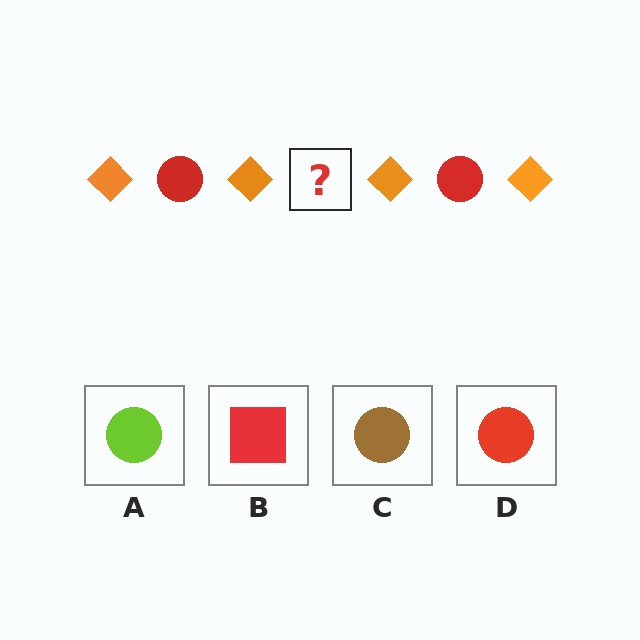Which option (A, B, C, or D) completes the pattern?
D.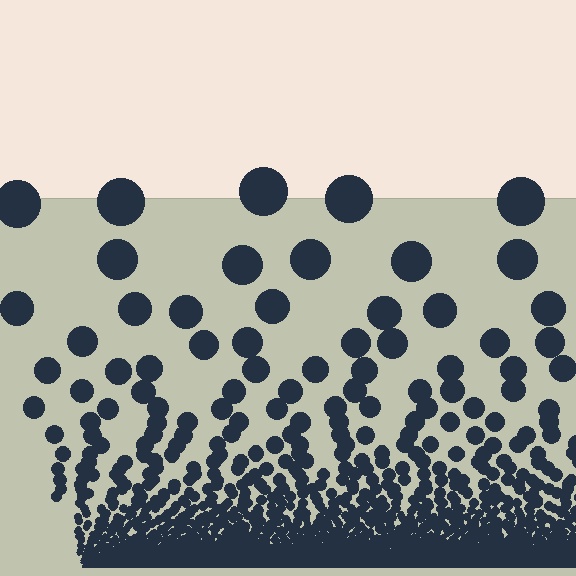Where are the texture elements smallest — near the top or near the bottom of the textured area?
Near the bottom.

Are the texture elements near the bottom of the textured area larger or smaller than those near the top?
Smaller. The gradient is inverted — elements near the bottom are smaller and denser.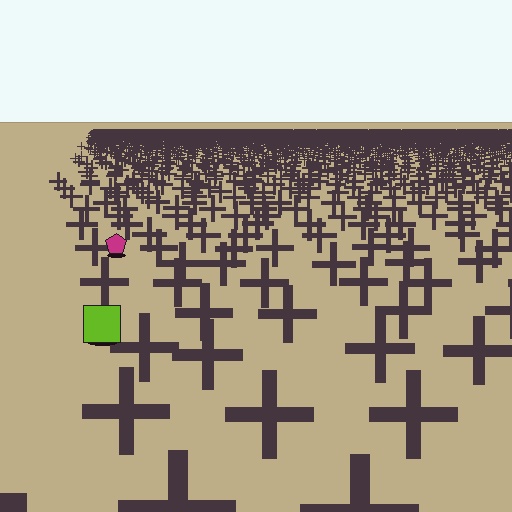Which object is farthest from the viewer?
The magenta pentagon is farthest from the viewer. It appears smaller and the ground texture around it is denser.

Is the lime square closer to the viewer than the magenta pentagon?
Yes. The lime square is closer — you can tell from the texture gradient: the ground texture is coarser near it.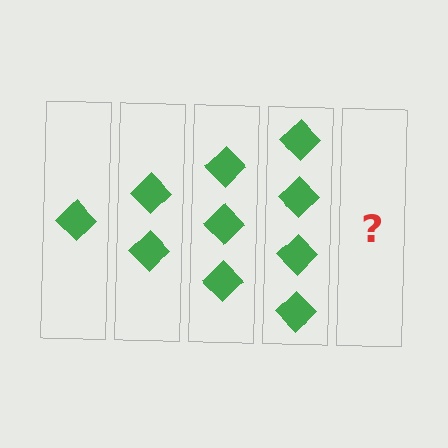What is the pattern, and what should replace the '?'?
The pattern is that each step adds one more diamond. The '?' should be 5 diamonds.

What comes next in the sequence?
The next element should be 5 diamonds.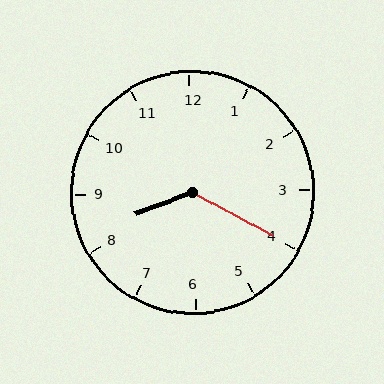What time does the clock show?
8:20.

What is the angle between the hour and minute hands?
Approximately 130 degrees.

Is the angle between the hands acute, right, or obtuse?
It is obtuse.